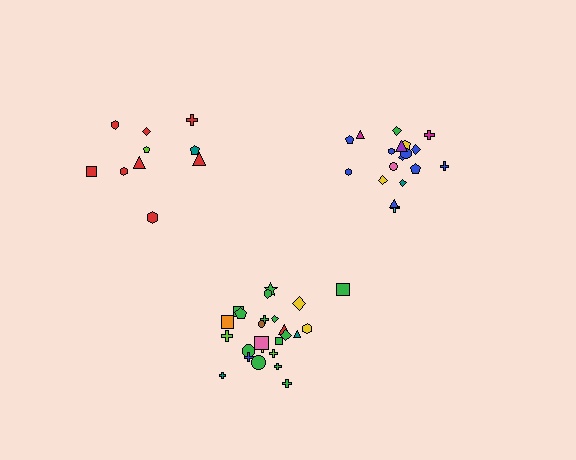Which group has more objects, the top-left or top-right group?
The top-right group.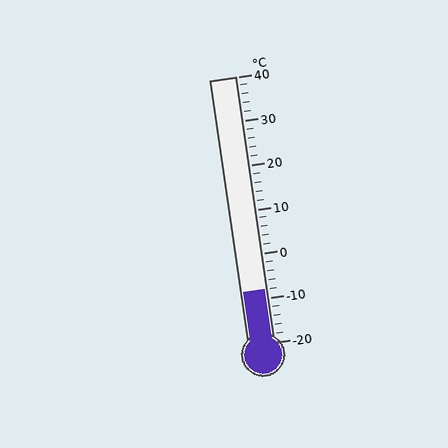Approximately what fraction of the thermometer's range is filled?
The thermometer is filled to approximately 20% of its range.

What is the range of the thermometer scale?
The thermometer scale ranges from -20°C to 40°C.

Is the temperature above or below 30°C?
The temperature is below 30°C.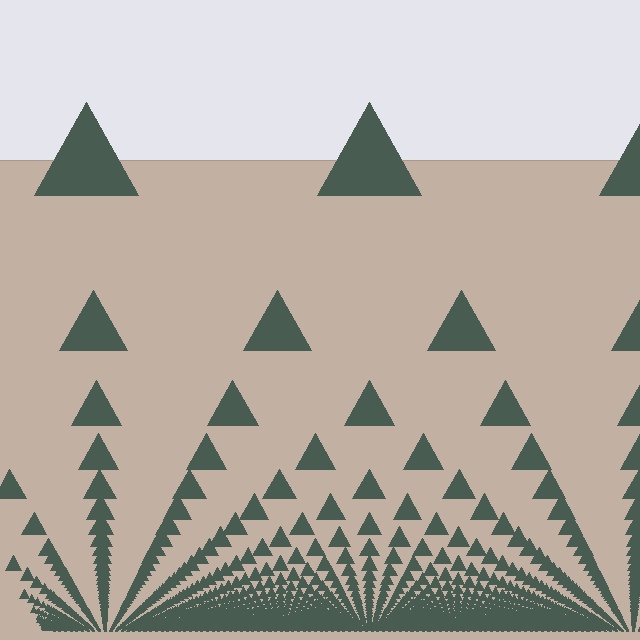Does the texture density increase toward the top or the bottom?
Density increases toward the bottom.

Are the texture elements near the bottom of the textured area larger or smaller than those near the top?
Smaller. The gradient is inverted — elements near the bottom are smaller and denser.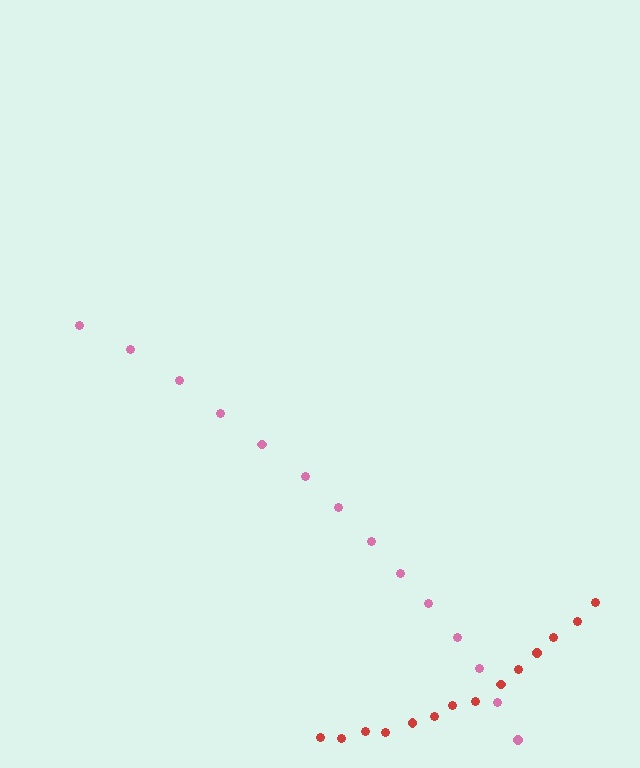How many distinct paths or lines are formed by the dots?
There are 2 distinct paths.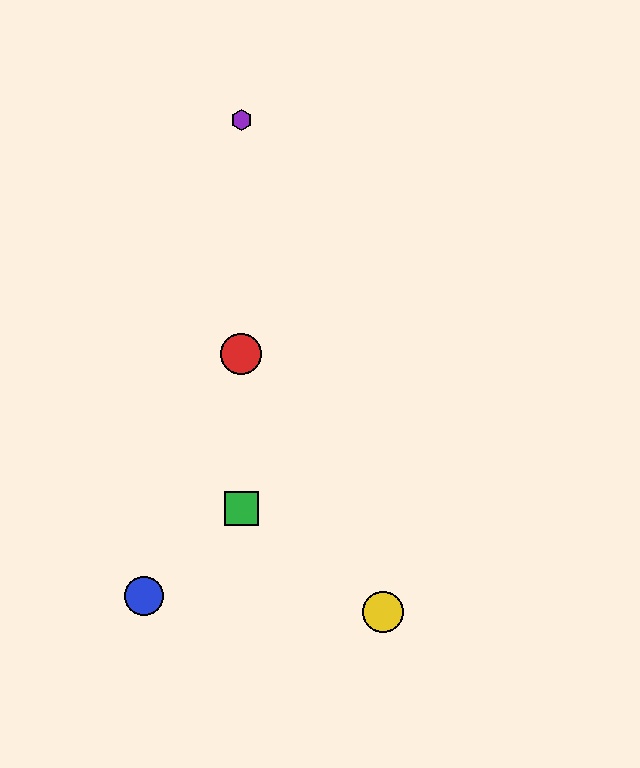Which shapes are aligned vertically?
The red circle, the green square, the purple hexagon are aligned vertically.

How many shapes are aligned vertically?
3 shapes (the red circle, the green square, the purple hexagon) are aligned vertically.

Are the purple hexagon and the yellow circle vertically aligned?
No, the purple hexagon is at x≈241 and the yellow circle is at x≈383.